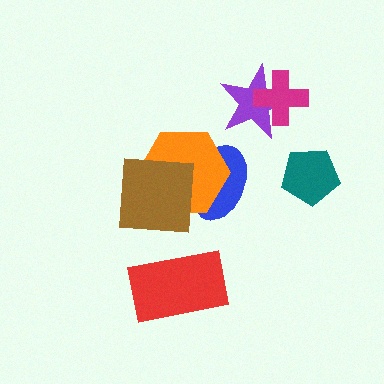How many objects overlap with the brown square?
2 objects overlap with the brown square.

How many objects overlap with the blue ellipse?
2 objects overlap with the blue ellipse.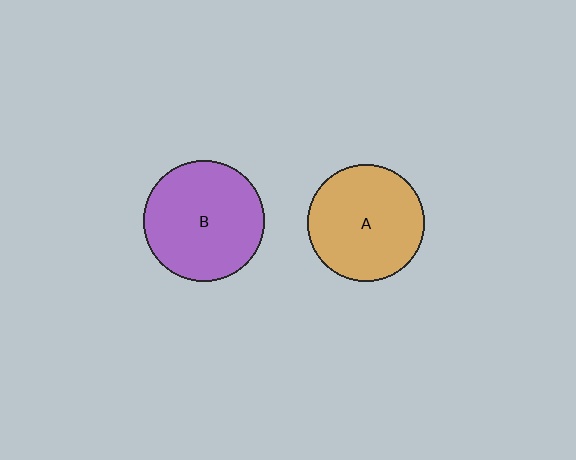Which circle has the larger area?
Circle B (purple).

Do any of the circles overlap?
No, none of the circles overlap.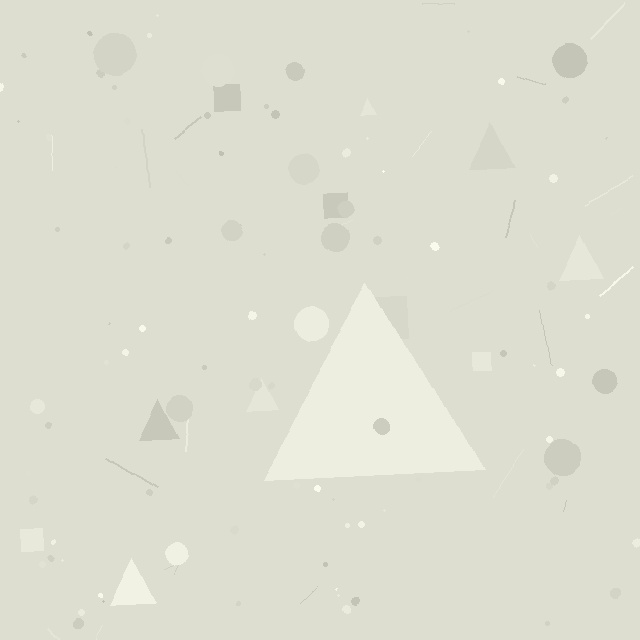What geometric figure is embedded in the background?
A triangle is embedded in the background.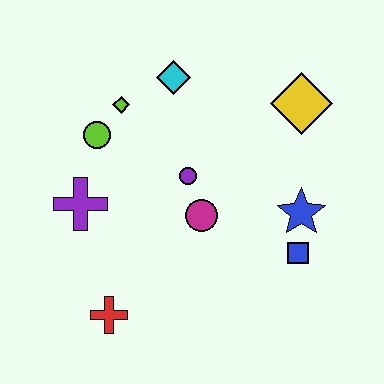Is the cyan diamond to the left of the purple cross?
No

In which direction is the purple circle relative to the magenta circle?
The purple circle is above the magenta circle.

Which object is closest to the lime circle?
The lime diamond is closest to the lime circle.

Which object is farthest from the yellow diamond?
The red cross is farthest from the yellow diamond.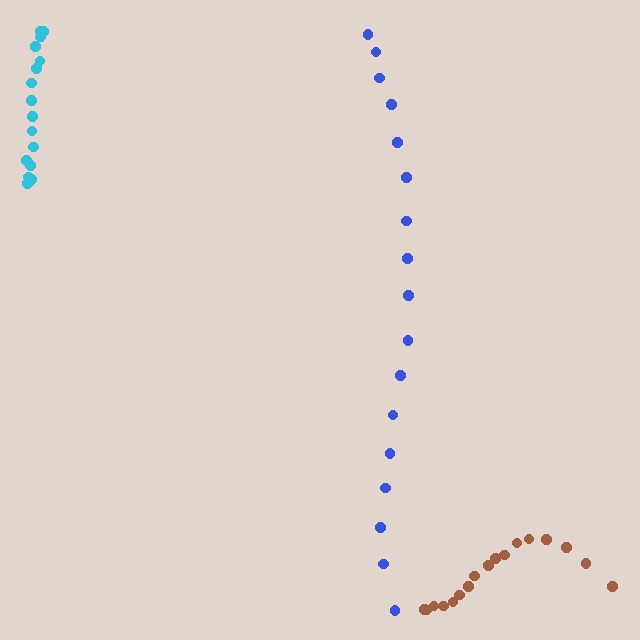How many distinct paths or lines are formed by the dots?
There are 3 distinct paths.